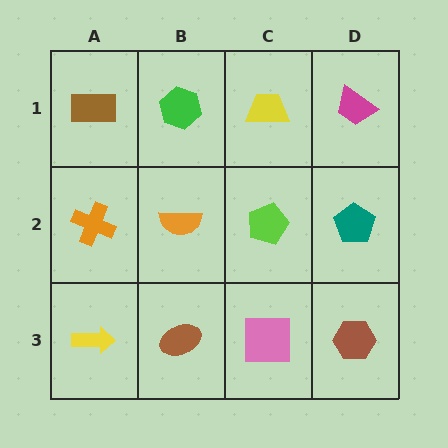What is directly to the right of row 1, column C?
A magenta trapezoid.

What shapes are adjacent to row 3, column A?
An orange cross (row 2, column A), a brown ellipse (row 3, column B).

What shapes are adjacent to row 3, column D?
A teal pentagon (row 2, column D), a pink square (row 3, column C).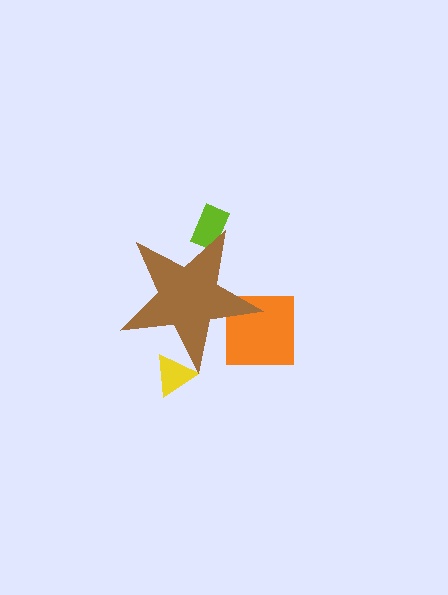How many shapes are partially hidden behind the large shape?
3 shapes are partially hidden.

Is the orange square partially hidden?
Yes, the orange square is partially hidden behind the brown star.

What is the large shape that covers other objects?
A brown star.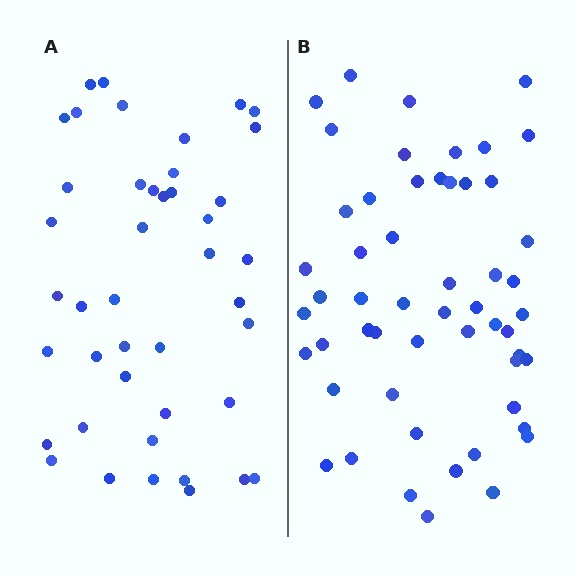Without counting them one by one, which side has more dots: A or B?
Region B (the right region) has more dots.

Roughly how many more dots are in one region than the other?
Region B has roughly 12 or so more dots than region A.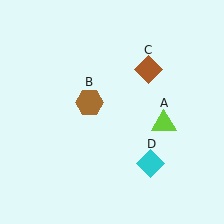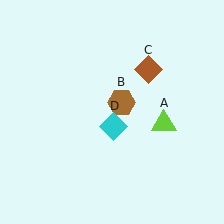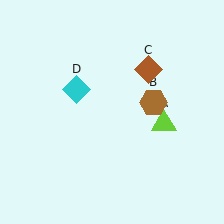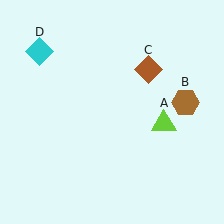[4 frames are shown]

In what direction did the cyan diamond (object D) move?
The cyan diamond (object D) moved up and to the left.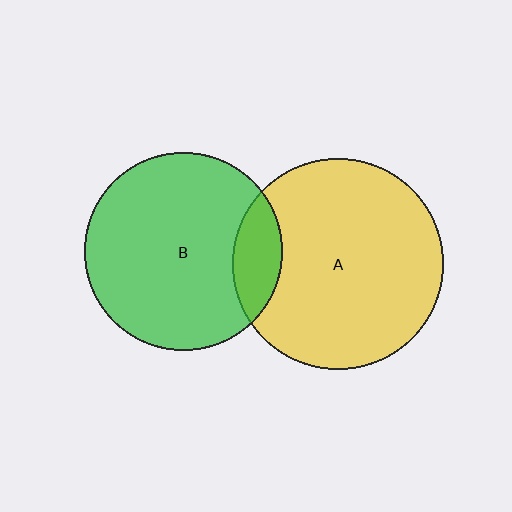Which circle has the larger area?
Circle A (yellow).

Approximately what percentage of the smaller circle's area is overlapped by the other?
Approximately 15%.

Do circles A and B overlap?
Yes.